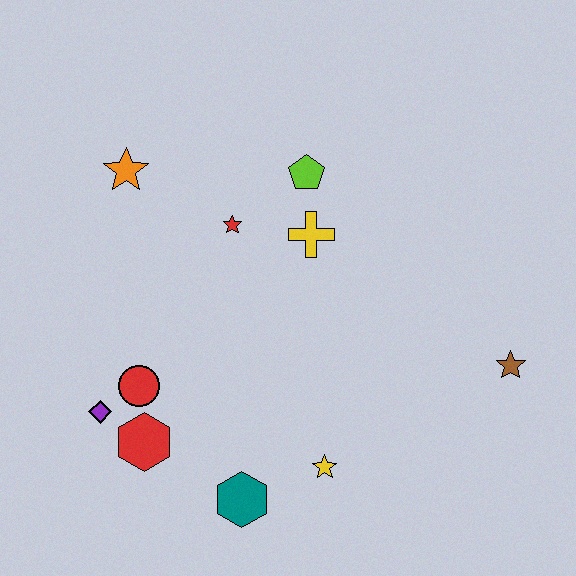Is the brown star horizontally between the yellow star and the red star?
No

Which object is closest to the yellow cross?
The lime pentagon is closest to the yellow cross.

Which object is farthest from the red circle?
The brown star is farthest from the red circle.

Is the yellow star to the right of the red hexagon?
Yes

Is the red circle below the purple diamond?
No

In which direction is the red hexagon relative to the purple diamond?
The red hexagon is to the right of the purple diamond.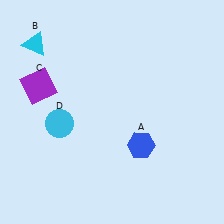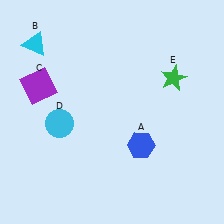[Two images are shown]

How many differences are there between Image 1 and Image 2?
There is 1 difference between the two images.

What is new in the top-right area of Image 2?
A green star (E) was added in the top-right area of Image 2.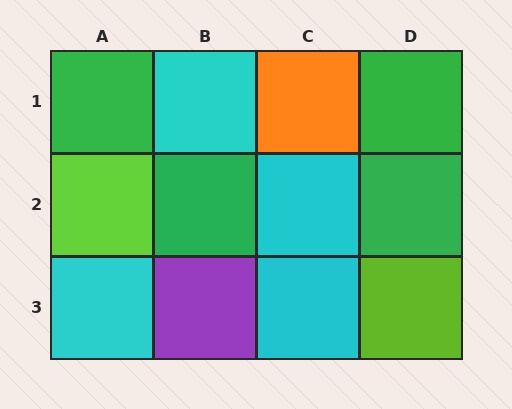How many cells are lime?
2 cells are lime.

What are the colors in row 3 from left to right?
Cyan, purple, cyan, lime.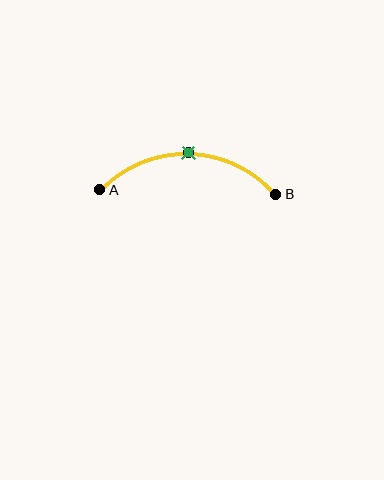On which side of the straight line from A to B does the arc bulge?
The arc bulges above the straight line connecting A and B.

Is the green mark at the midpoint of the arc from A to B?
Yes. The green mark lies on the arc at equal arc-length from both A and B — it is the arc midpoint.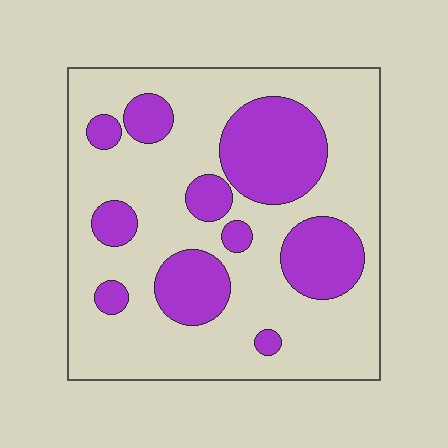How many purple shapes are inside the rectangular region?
10.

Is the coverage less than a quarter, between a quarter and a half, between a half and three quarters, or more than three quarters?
Between a quarter and a half.